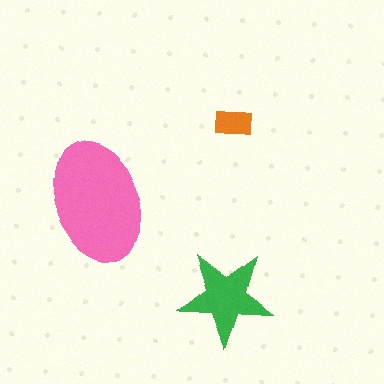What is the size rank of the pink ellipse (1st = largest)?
1st.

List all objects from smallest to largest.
The orange rectangle, the green star, the pink ellipse.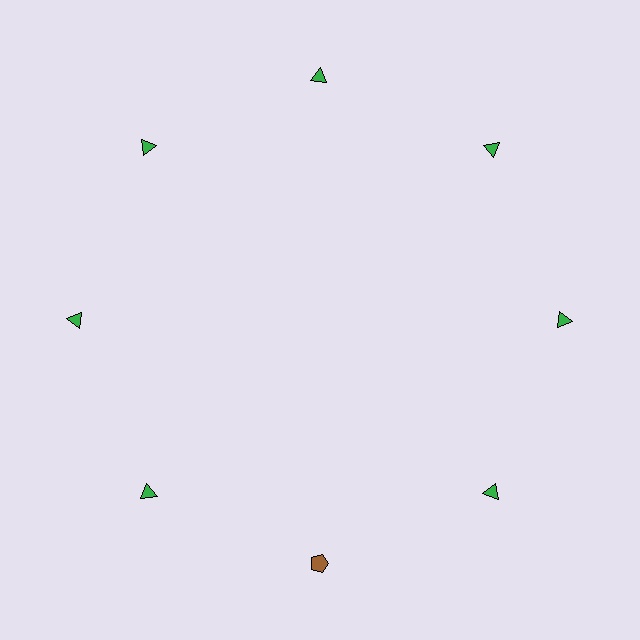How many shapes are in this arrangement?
There are 8 shapes arranged in a ring pattern.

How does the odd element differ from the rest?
It differs in both color (brown instead of green) and shape (pentagon instead of triangle).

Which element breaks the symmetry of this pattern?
The brown pentagon at roughly the 6 o'clock position breaks the symmetry. All other shapes are green triangles.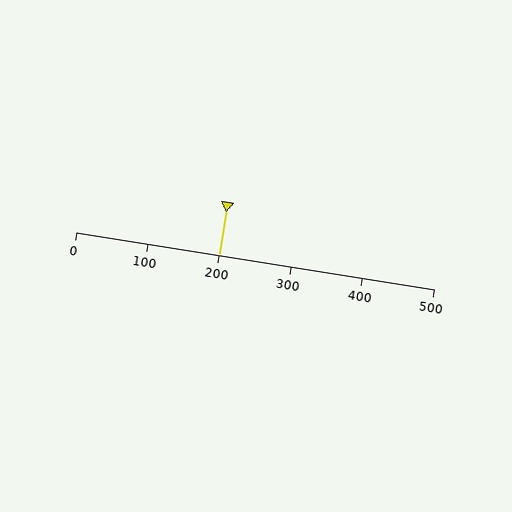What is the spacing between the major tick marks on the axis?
The major ticks are spaced 100 apart.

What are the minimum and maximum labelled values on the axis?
The axis runs from 0 to 500.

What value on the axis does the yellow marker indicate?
The marker indicates approximately 200.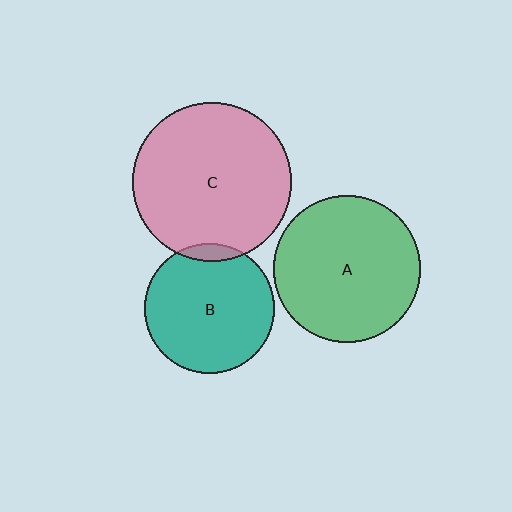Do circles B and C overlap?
Yes.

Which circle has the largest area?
Circle C (pink).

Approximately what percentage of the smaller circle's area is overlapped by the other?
Approximately 5%.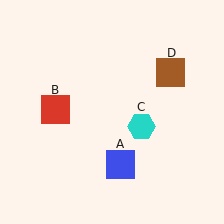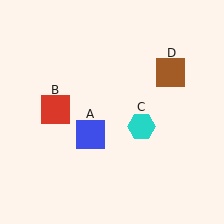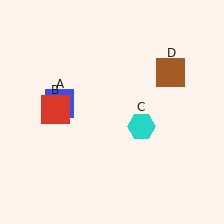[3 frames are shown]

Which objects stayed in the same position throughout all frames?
Red square (object B) and cyan hexagon (object C) and brown square (object D) remained stationary.